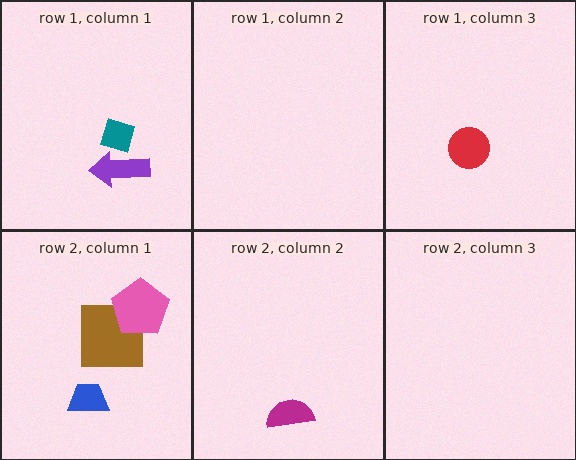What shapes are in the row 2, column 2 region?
The magenta semicircle.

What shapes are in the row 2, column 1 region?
The blue trapezoid, the brown square, the pink pentagon.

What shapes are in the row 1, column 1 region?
The teal diamond, the purple arrow.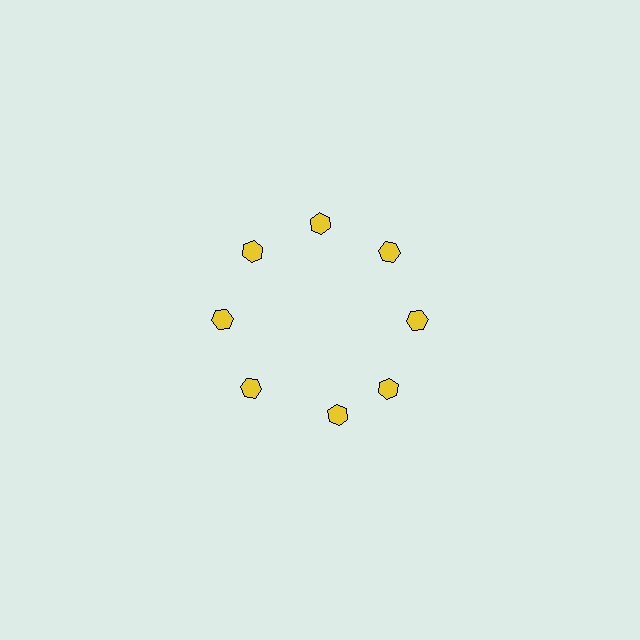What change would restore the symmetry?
The symmetry would be restored by rotating it back into even spacing with its neighbors so that all 8 hexagons sit at equal angles and equal distance from the center.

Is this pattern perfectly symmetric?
No. The 8 yellow hexagons are arranged in a ring, but one element near the 6 o'clock position is rotated out of alignment along the ring, breaking the 8-fold rotational symmetry.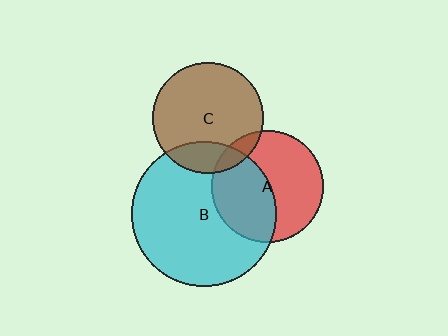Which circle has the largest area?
Circle B (cyan).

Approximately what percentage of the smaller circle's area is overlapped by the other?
Approximately 45%.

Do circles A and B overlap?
Yes.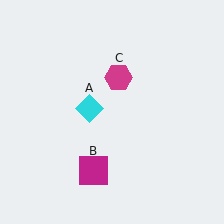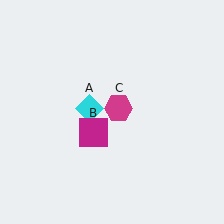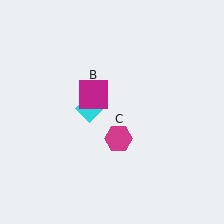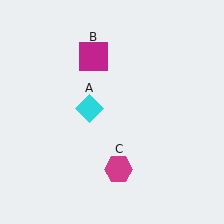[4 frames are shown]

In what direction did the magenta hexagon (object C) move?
The magenta hexagon (object C) moved down.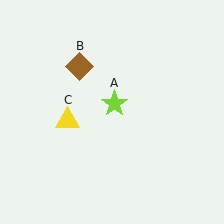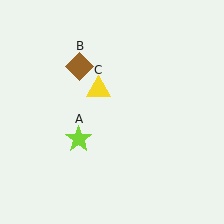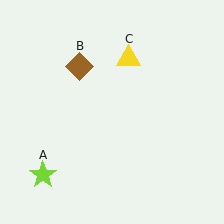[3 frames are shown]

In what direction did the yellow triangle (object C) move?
The yellow triangle (object C) moved up and to the right.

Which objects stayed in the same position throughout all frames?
Brown diamond (object B) remained stationary.